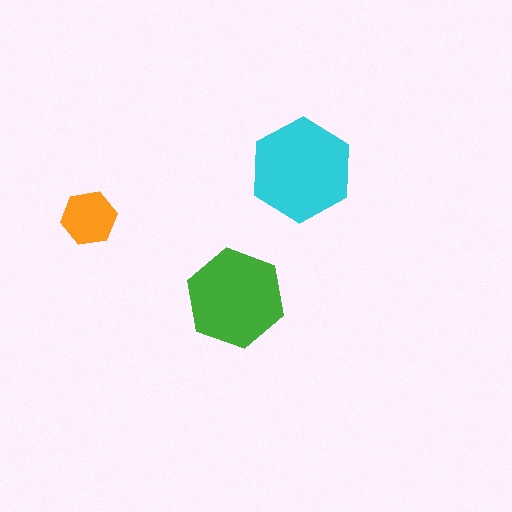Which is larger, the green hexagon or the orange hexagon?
The green one.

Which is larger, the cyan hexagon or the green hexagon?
The cyan one.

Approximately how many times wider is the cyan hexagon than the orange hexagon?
About 2 times wider.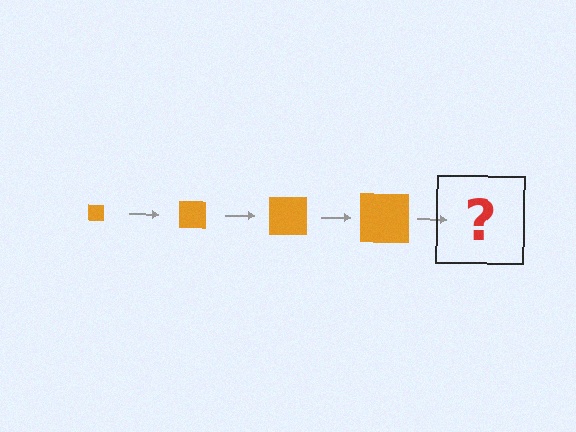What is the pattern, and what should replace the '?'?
The pattern is that the square gets progressively larger each step. The '?' should be an orange square, larger than the previous one.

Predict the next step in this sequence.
The next step is an orange square, larger than the previous one.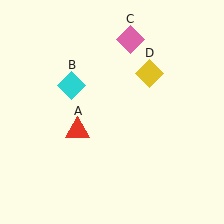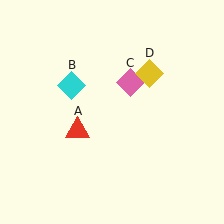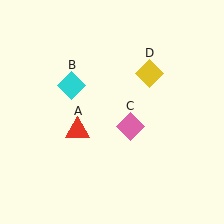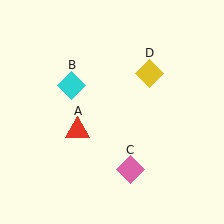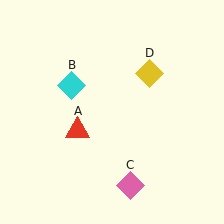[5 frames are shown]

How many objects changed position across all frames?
1 object changed position: pink diamond (object C).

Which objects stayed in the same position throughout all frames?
Red triangle (object A) and cyan diamond (object B) and yellow diamond (object D) remained stationary.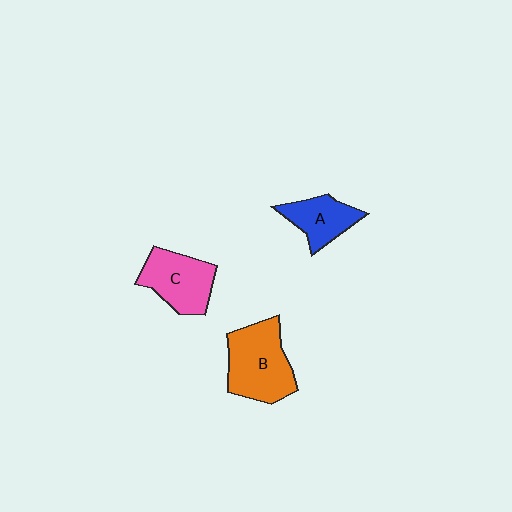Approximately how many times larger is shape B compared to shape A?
Approximately 1.6 times.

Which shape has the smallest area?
Shape A (blue).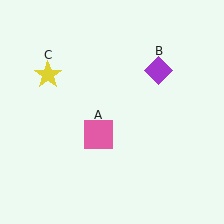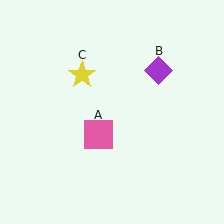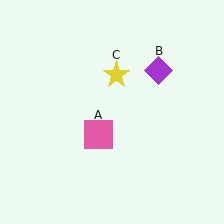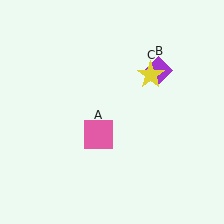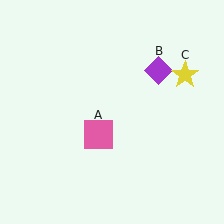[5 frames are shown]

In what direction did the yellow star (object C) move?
The yellow star (object C) moved right.